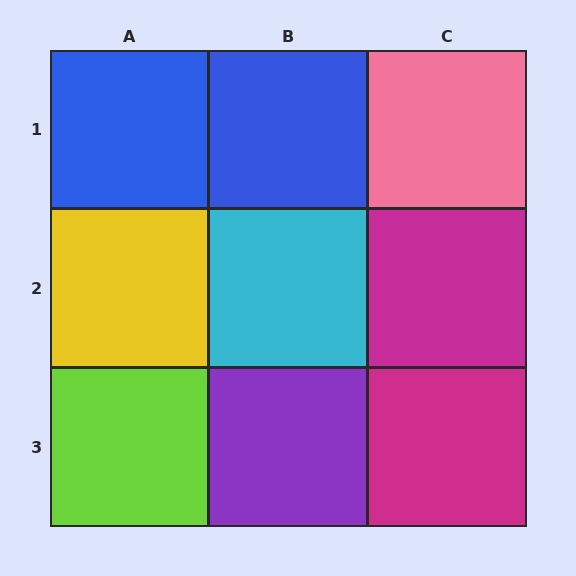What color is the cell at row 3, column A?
Lime.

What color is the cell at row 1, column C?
Pink.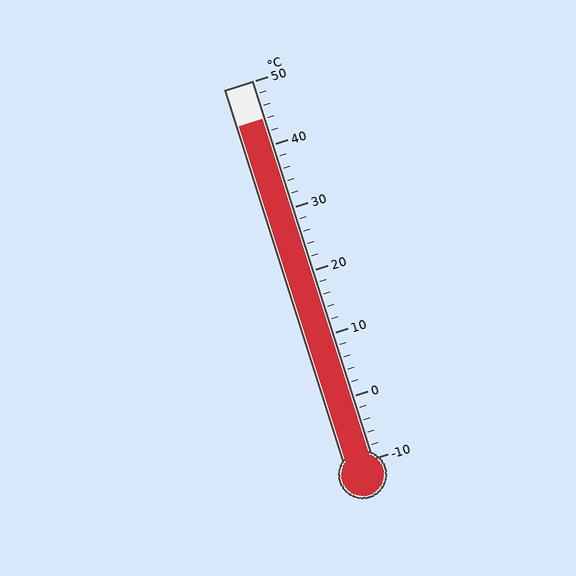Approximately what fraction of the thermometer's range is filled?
The thermometer is filled to approximately 90% of its range.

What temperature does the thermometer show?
The thermometer shows approximately 44°C.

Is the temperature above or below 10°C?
The temperature is above 10°C.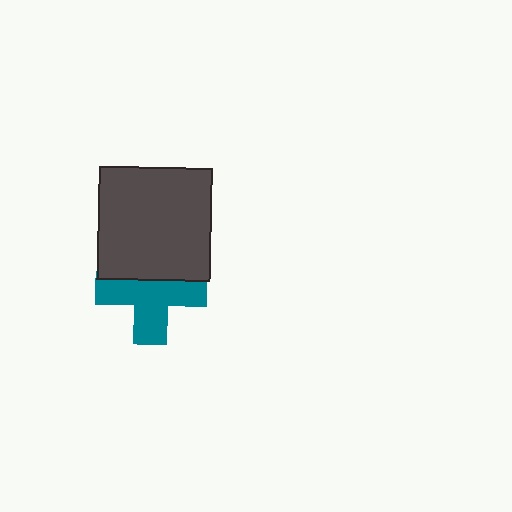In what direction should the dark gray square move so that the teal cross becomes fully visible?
The dark gray square should move up. That is the shortest direction to clear the overlap and leave the teal cross fully visible.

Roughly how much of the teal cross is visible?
About half of it is visible (roughly 63%).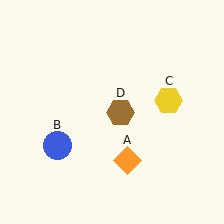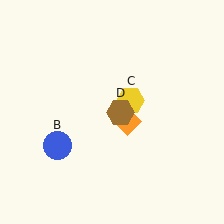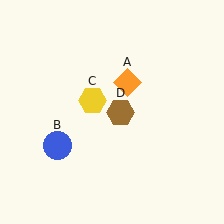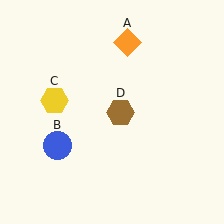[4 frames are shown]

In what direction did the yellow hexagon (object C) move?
The yellow hexagon (object C) moved left.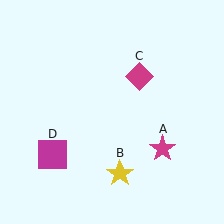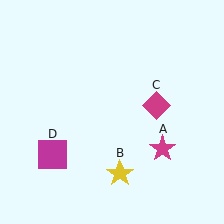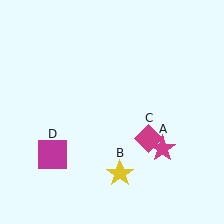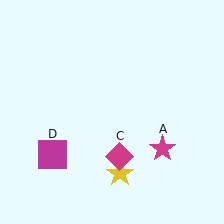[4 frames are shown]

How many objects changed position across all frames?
1 object changed position: magenta diamond (object C).